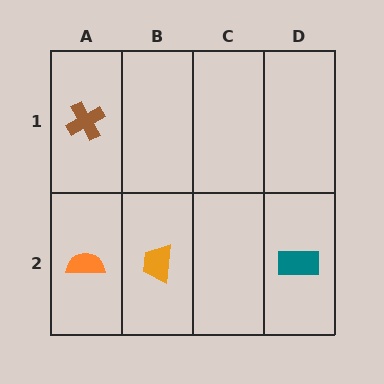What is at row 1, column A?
A brown cross.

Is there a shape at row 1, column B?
No, that cell is empty.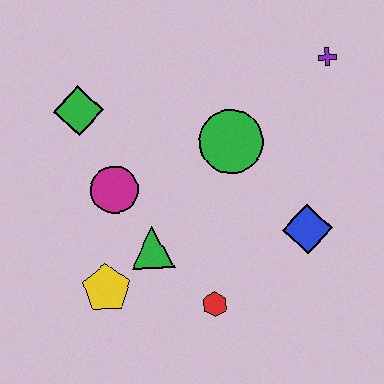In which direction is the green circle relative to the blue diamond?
The green circle is above the blue diamond.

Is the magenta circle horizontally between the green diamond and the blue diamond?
Yes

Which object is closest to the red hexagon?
The green triangle is closest to the red hexagon.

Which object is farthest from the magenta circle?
The purple cross is farthest from the magenta circle.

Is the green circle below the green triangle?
No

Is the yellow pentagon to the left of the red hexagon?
Yes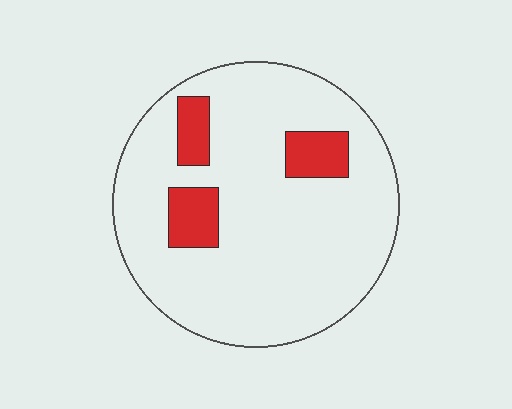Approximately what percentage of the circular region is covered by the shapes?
Approximately 15%.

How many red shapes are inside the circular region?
3.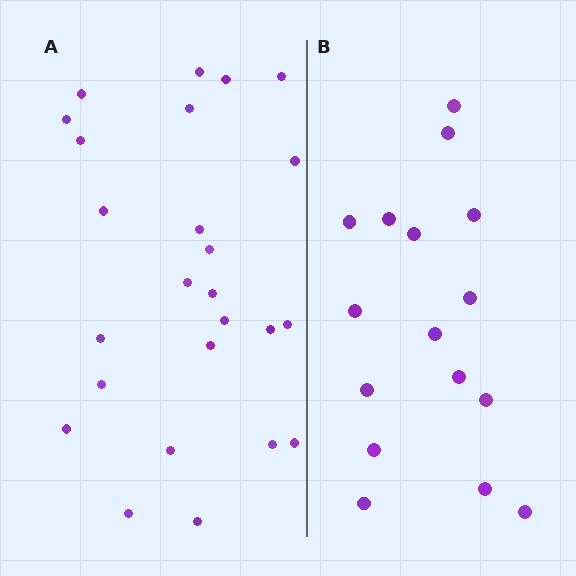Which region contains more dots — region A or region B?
Region A (the left region) has more dots.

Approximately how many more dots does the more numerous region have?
Region A has roughly 8 or so more dots than region B.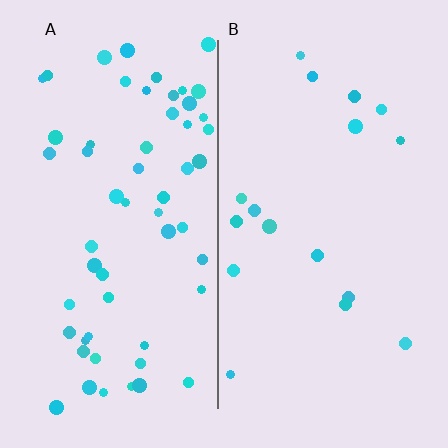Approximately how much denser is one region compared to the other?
Approximately 3.4× — region A over region B.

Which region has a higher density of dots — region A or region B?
A (the left).